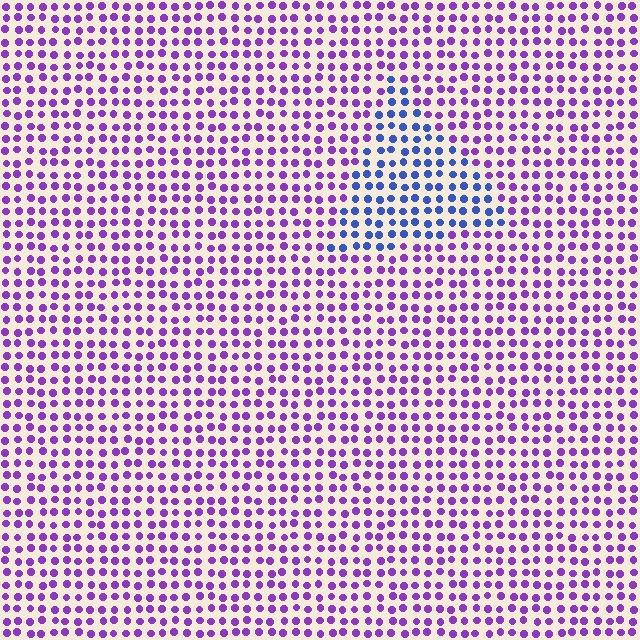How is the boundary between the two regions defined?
The boundary is defined purely by a slight shift in hue (about 53 degrees). Spacing, size, and orientation are identical on both sides.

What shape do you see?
I see a triangle.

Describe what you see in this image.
The image is filled with small purple elements in a uniform arrangement. A triangle-shaped region is visible where the elements are tinted to a slightly different hue, forming a subtle color boundary.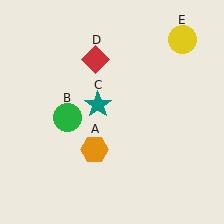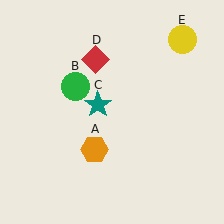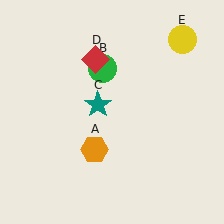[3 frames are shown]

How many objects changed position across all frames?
1 object changed position: green circle (object B).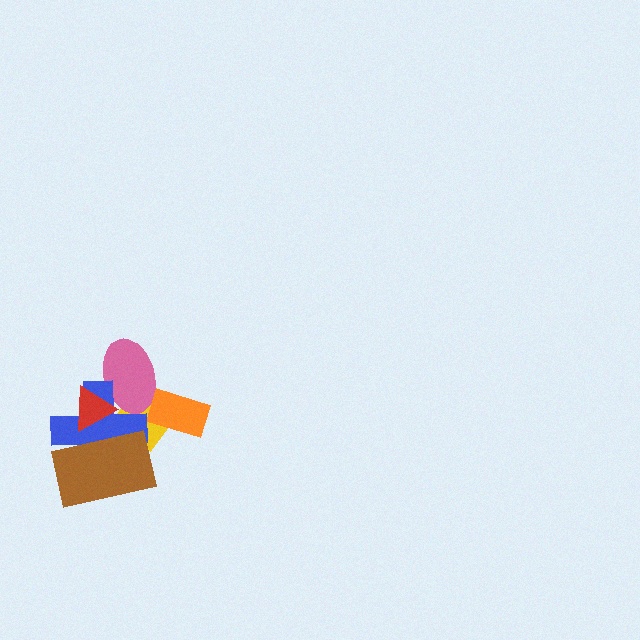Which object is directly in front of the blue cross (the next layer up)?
The brown rectangle is directly in front of the blue cross.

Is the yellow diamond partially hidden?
Yes, it is partially covered by another shape.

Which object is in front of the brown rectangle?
The red triangle is in front of the brown rectangle.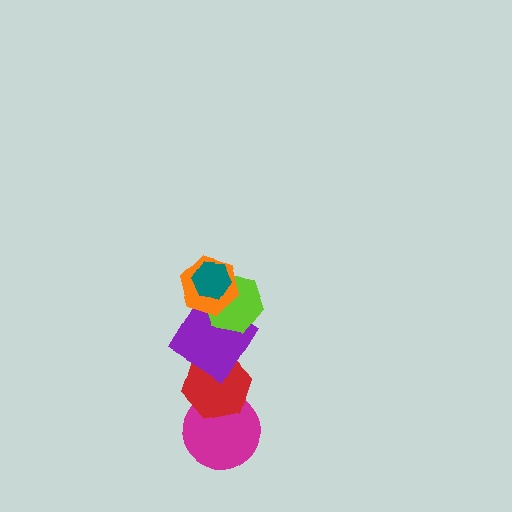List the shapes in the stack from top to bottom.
From top to bottom: the teal hexagon, the orange hexagon, the lime hexagon, the purple diamond, the red hexagon, the magenta circle.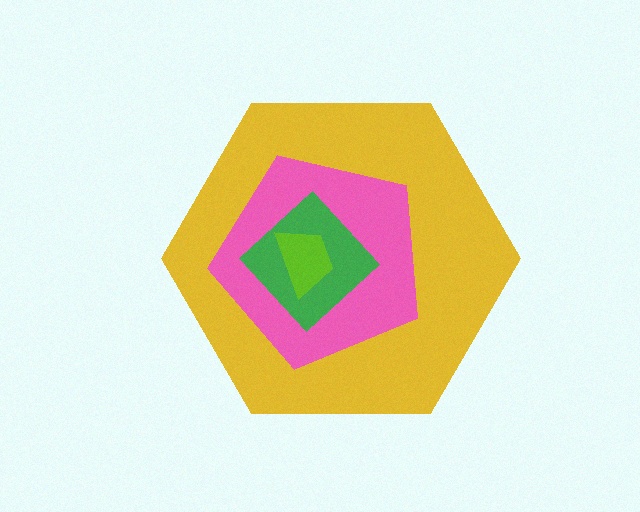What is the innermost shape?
The lime trapezoid.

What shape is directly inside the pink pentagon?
The green diamond.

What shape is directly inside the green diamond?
The lime trapezoid.